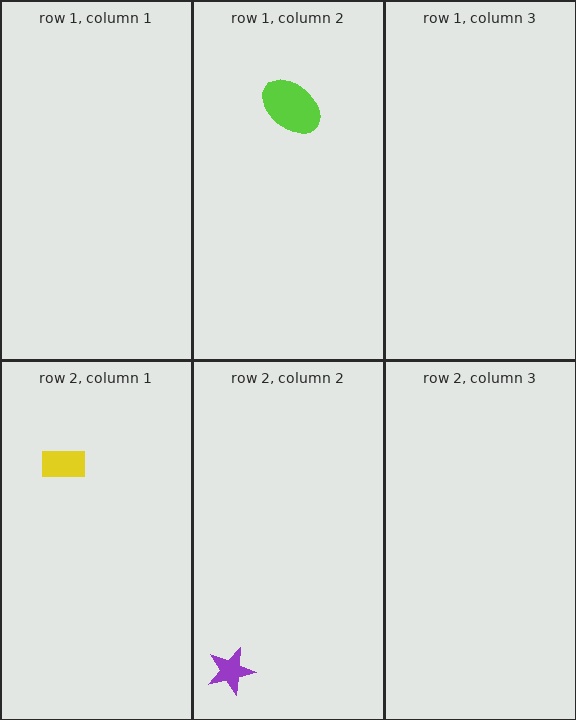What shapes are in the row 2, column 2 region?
The purple star.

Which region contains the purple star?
The row 2, column 2 region.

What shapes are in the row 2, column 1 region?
The yellow rectangle.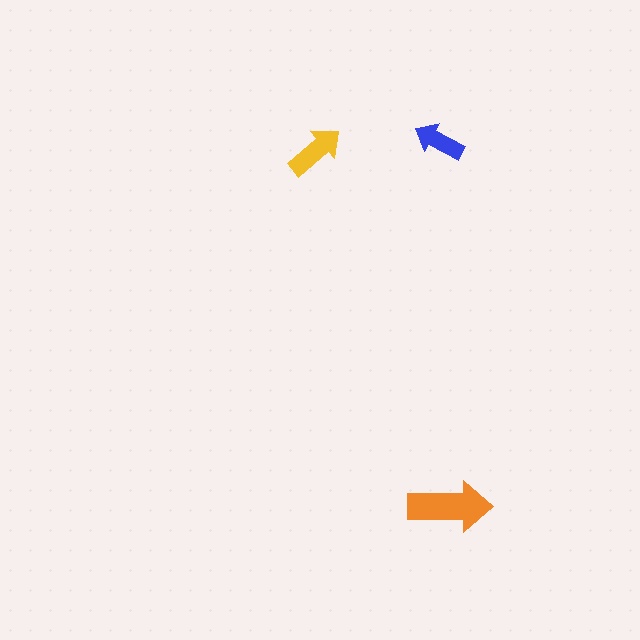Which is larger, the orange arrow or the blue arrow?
The orange one.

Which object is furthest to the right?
The orange arrow is rightmost.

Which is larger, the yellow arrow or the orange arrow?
The orange one.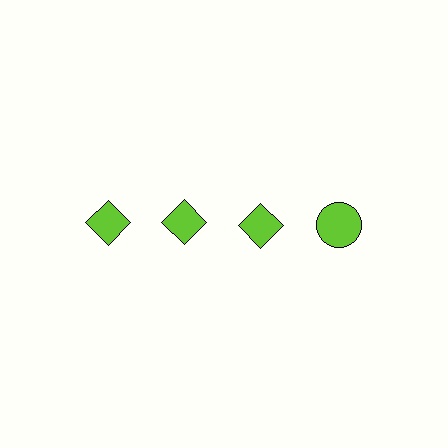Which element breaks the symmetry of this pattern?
The lime circle in the top row, second from right column breaks the symmetry. All other shapes are lime diamonds.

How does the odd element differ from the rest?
It has a different shape: circle instead of diamond.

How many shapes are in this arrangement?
There are 4 shapes arranged in a grid pattern.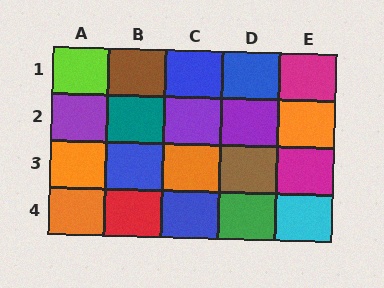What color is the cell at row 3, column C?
Orange.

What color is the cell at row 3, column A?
Orange.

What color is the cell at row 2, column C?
Purple.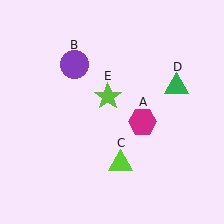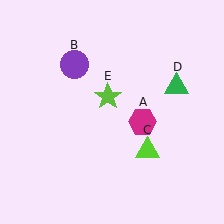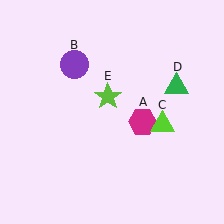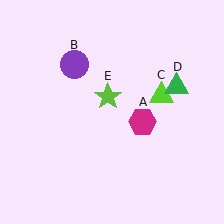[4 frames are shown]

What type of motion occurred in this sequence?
The lime triangle (object C) rotated counterclockwise around the center of the scene.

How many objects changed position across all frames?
1 object changed position: lime triangle (object C).